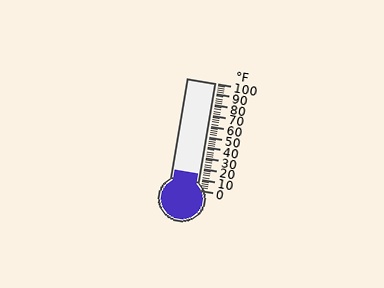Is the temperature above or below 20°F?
The temperature is below 20°F.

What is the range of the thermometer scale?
The thermometer scale ranges from 0°F to 100°F.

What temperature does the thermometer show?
The thermometer shows approximately 14°F.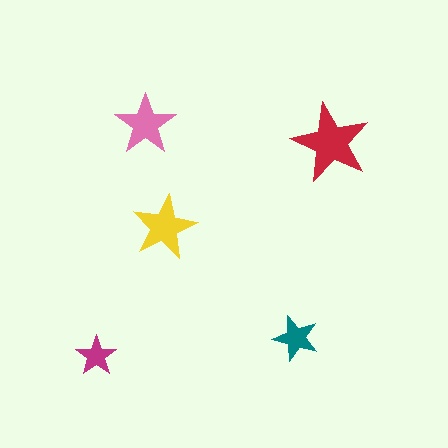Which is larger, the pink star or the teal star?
The pink one.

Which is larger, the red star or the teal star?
The red one.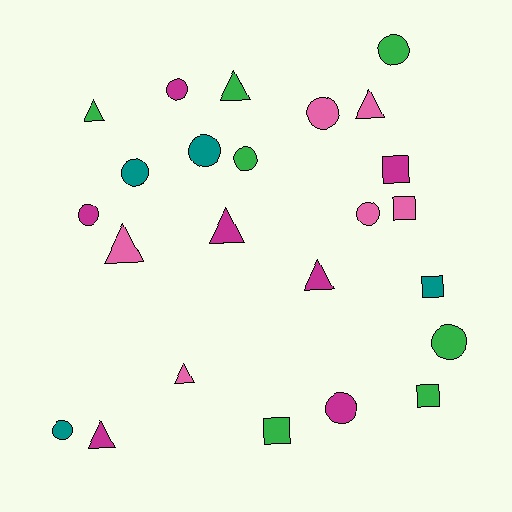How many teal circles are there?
There are 3 teal circles.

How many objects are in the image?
There are 24 objects.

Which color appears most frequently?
Green, with 7 objects.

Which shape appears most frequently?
Circle, with 11 objects.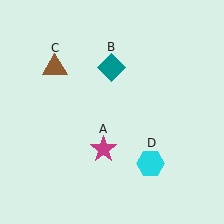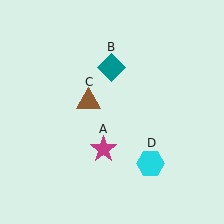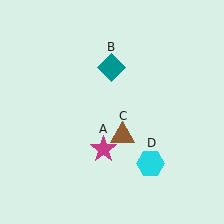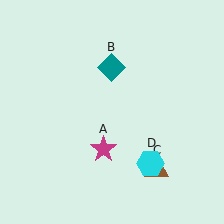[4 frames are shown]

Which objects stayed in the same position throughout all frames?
Magenta star (object A) and teal diamond (object B) and cyan hexagon (object D) remained stationary.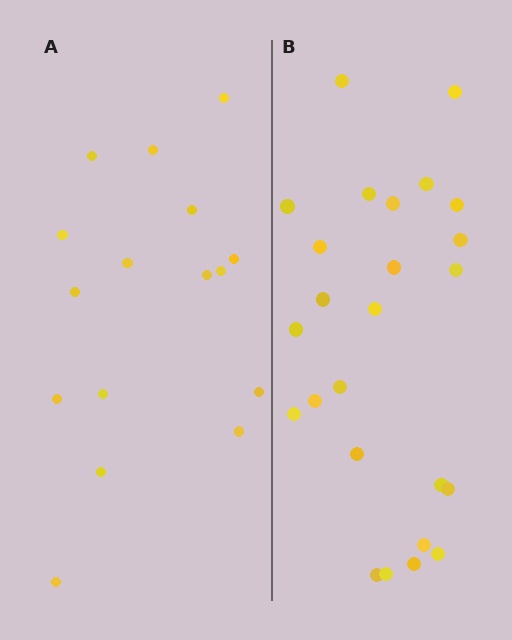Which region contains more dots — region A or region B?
Region B (the right region) has more dots.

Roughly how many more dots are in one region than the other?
Region B has roughly 8 or so more dots than region A.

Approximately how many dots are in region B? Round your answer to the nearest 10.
About 20 dots. (The exact count is 25, which rounds to 20.)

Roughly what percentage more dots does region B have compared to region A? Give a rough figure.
About 55% more.